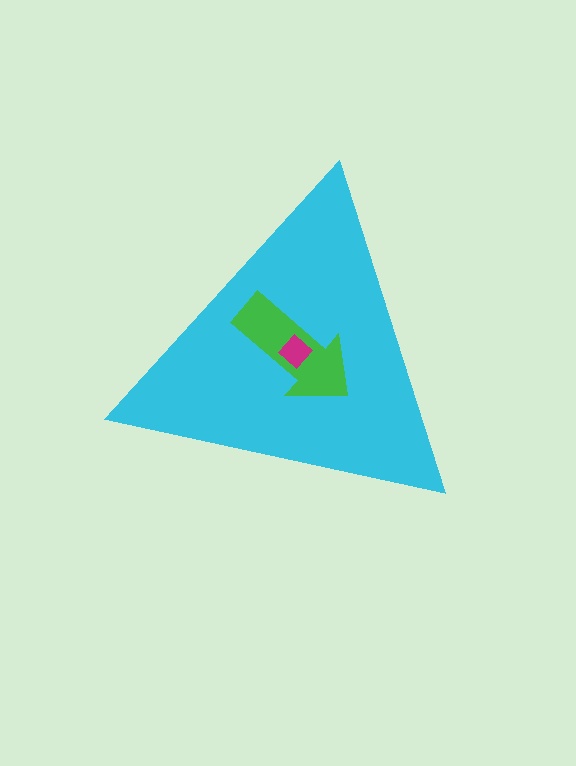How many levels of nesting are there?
3.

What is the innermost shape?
The magenta diamond.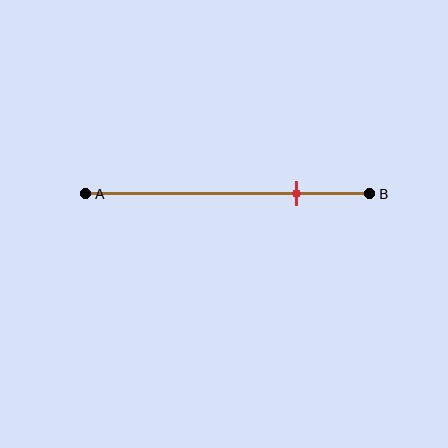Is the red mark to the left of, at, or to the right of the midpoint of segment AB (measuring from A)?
The red mark is to the right of the midpoint of segment AB.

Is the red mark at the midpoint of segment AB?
No, the mark is at about 75% from A, not at the 50% midpoint.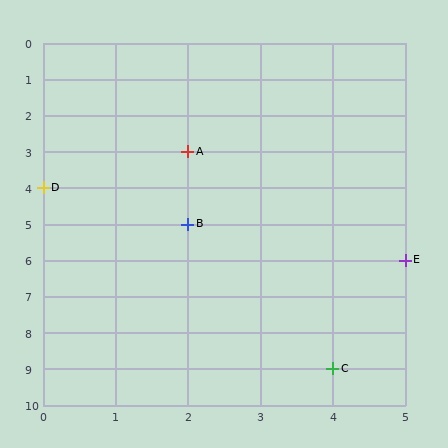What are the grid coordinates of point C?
Point C is at grid coordinates (4, 9).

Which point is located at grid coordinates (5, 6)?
Point E is at (5, 6).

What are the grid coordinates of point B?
Point B is at grid coordinates (2, 5).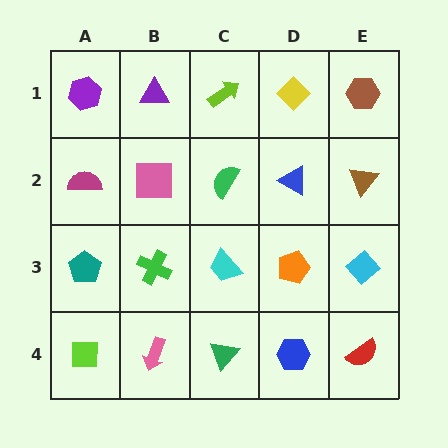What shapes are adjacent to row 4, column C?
A cyan trapezoid (row 3, column C), a pink arrow (row 4, column B), a blue hexagon (row 4, column D).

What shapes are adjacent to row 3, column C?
A green semicircle (row 2, column C), a green triangle (row 4, column C), a green cross (row 3, column B), an orange pentagon (row 3, column D).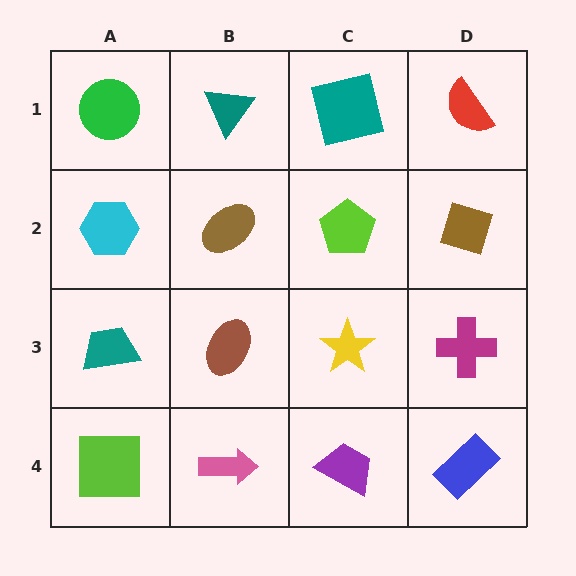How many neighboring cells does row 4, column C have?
3.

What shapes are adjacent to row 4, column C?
A yellow star (row 3, column C), a pink arrow (row 4, column B), a blue rectangle (row 4, column D).